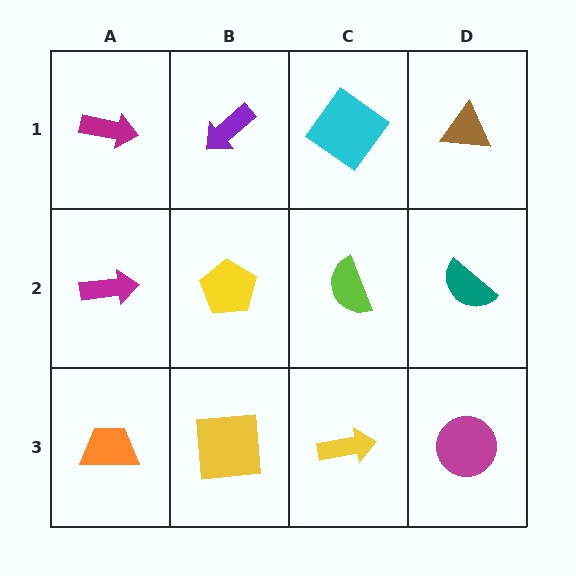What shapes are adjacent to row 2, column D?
A brown triangle (row 1, column D), a magenta circle (row 3, column D), a lime semicircle (row 2, column C).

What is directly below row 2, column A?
An orange trapezoid.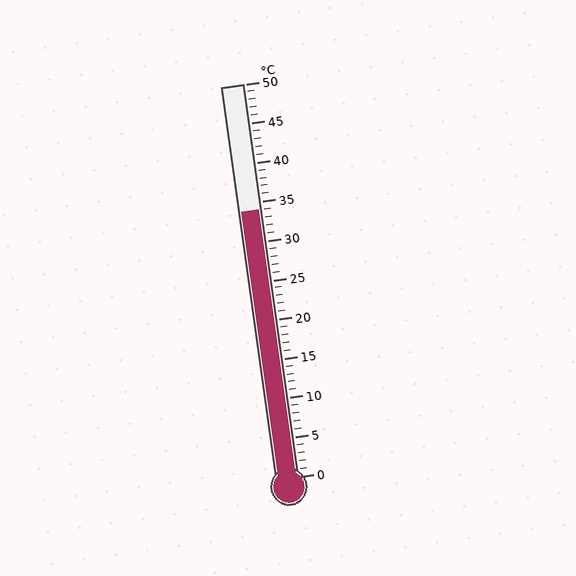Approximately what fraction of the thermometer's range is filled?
The thermometer is filled to approximately 70% of its range.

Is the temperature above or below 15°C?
The temperature is above 15°C.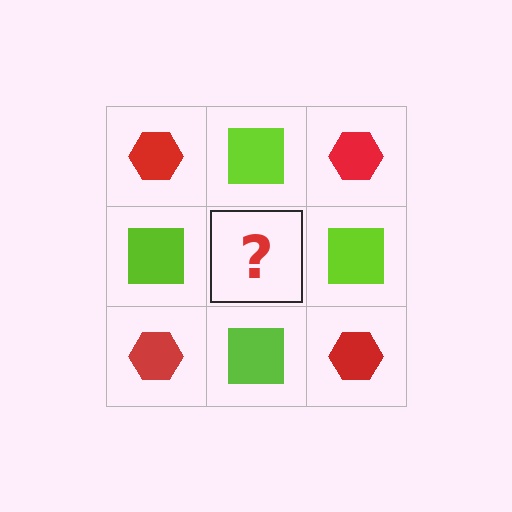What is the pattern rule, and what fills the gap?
The rule is that it alternates red hexagon and lime square in a checkerboard pattern. The gap should be filled with a red hexagon.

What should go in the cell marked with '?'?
The missing cell should contain a red hexagon.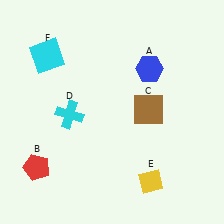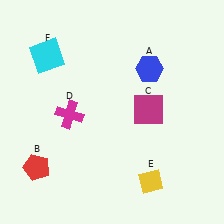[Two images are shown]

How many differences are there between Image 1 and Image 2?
There are 2 differences between the two images.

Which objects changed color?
C changed from brown to magenta. D changed from cyan to magenta.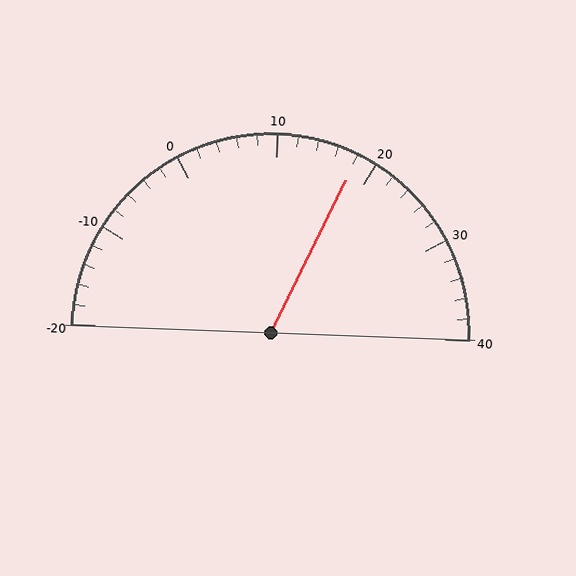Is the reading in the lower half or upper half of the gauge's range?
The reading is in the upper half of the range (-20 to 40).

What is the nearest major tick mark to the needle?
The nearest major tick mark is 20.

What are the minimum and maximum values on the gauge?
The gauge ranges from -20 to 40.